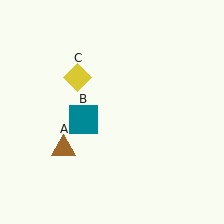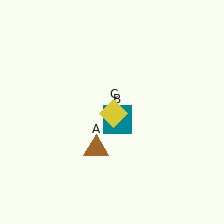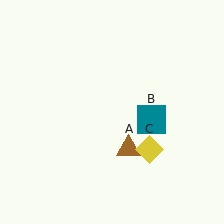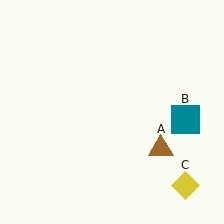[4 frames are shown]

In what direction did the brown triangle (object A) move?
The brown triangle (object A) moved right.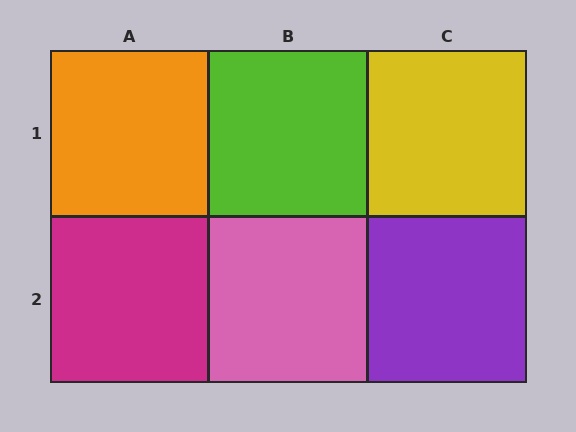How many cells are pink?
1 cell is pink.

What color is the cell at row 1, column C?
Yellow.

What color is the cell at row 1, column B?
Lime.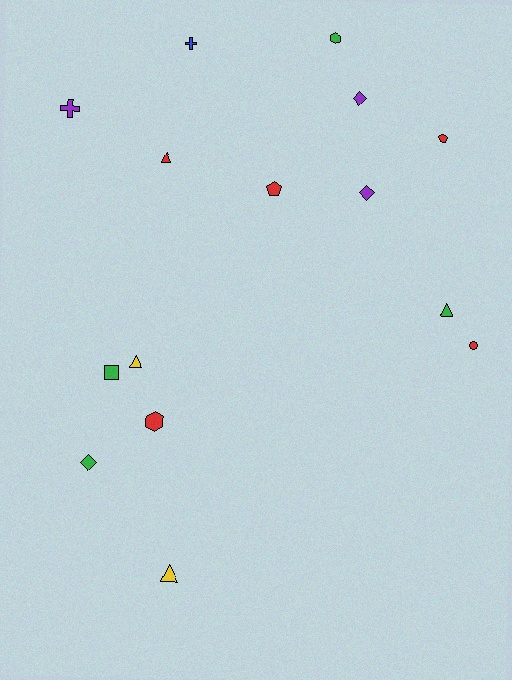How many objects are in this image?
There are 15 objects.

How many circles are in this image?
There is 1 circle.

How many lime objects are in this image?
There are no lime objects.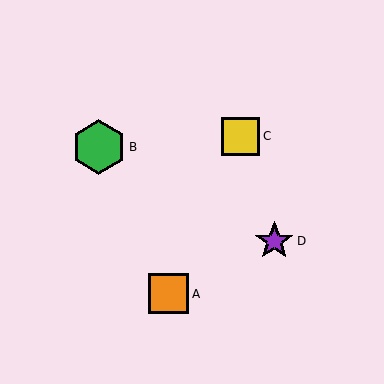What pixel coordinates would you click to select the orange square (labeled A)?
Click at (169, 294) to select the orange square A.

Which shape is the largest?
The green hexagon (labeled B) is the largest.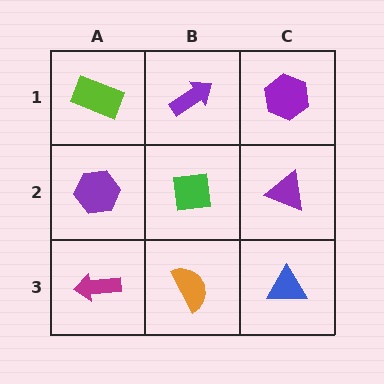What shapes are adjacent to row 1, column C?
A purple triangle (row 2, column C), a purple arrow (row 1, column B).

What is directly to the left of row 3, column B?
A magenta arrow.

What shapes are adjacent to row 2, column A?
A lime rectangle (row 1, column A), a magenta arrow (row 3, column A), a green square (row 2, column B).